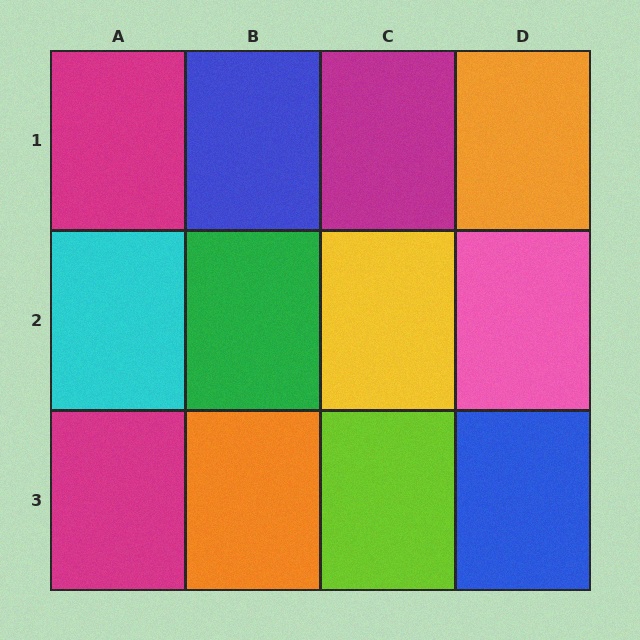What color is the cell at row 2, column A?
Cyan.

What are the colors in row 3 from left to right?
Magenta, orange, lime, blue.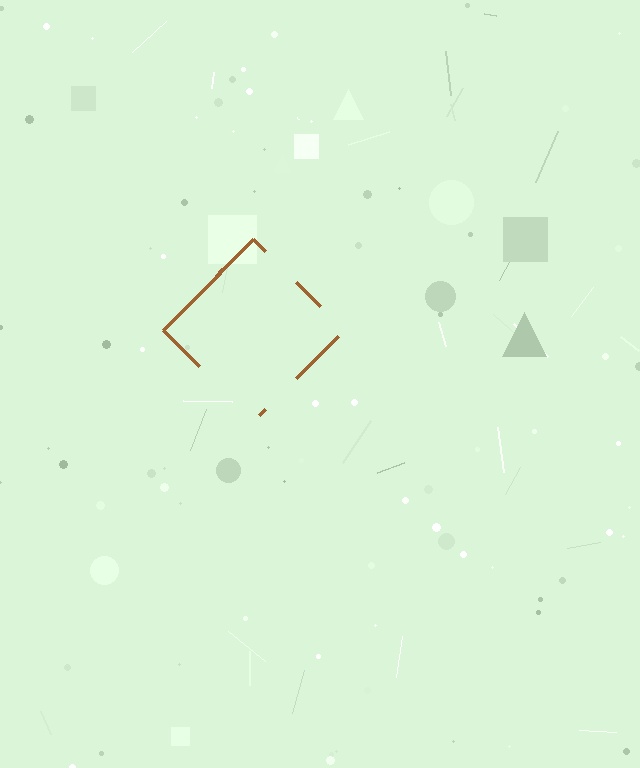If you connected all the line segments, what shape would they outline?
They would outline a diamond.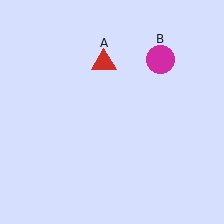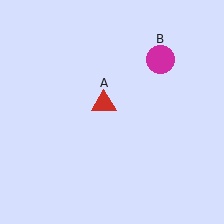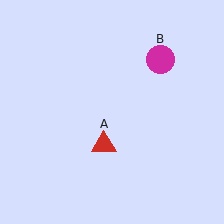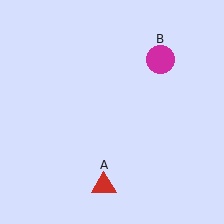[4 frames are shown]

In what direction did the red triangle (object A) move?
The red triangle (object A) moved down.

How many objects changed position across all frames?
1 object changed position: red triangle (object A).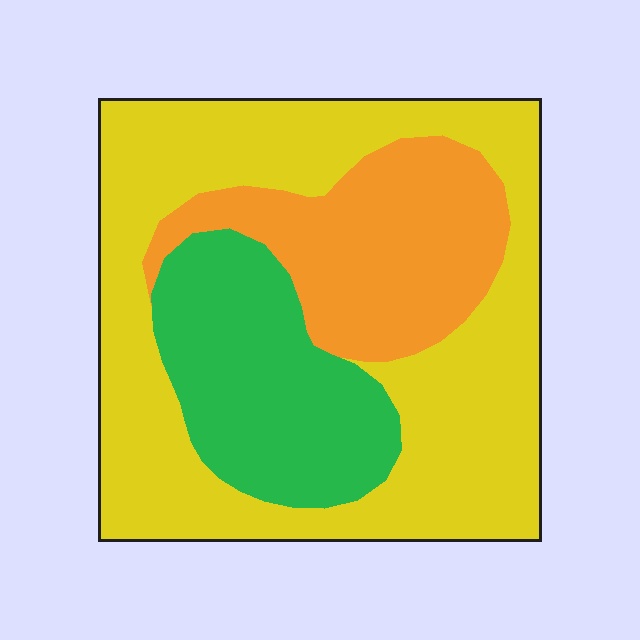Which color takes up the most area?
Yellow, at roughly 55%.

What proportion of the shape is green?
Green covers roughly 25% of the shape.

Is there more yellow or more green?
Yellow.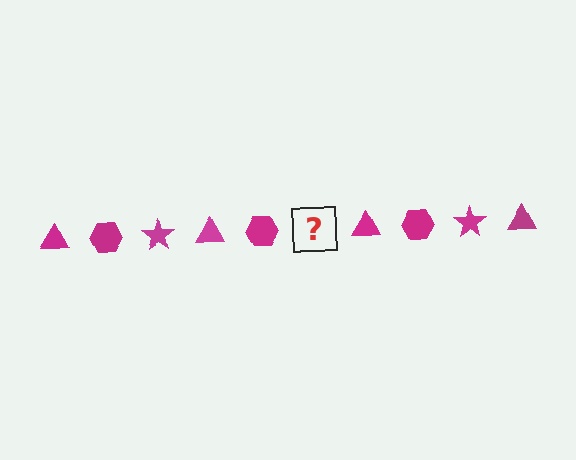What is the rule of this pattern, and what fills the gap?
The rule is that the pattern cycles through triangle, hexagon, star shapes in magenta. The gap should be filled with a magenta star.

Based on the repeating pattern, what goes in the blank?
The blank should be a magenta star.